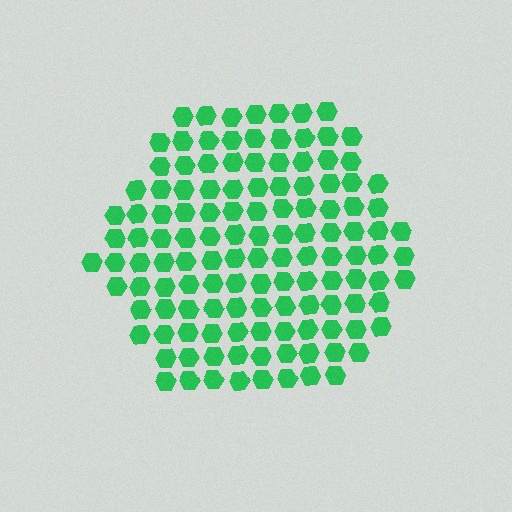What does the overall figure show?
The overall figure shows a hexagon.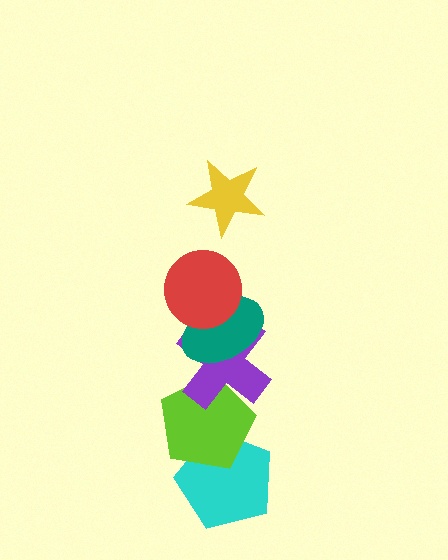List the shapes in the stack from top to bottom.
From top to bottom: the yellow star, the red circle, the teal ellipse, the purple cross, the lime pentagon, the cyan pentagon.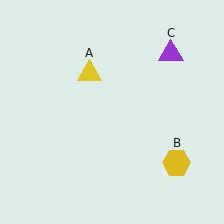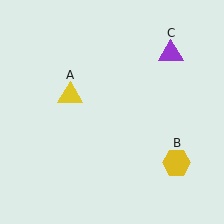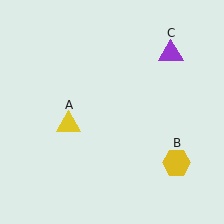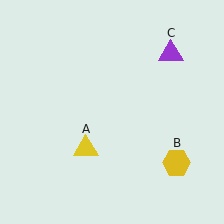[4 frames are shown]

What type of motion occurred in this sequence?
The yellow triangle (object A) rotated counterclockwise around the center of the scene.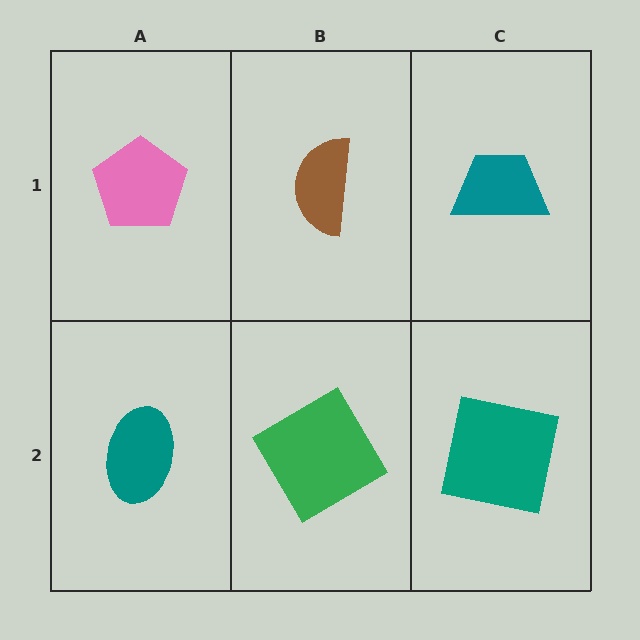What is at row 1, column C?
A teal trapezoid.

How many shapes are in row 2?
3 shapes.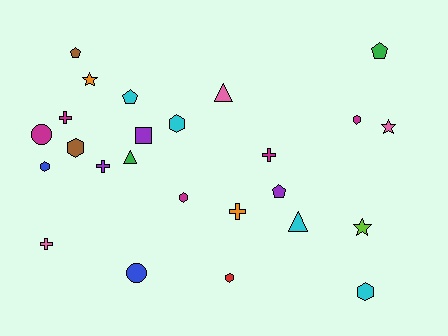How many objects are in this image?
There are 25 objects.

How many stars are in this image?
There are 3 stars.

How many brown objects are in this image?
There are 2 brown objects.